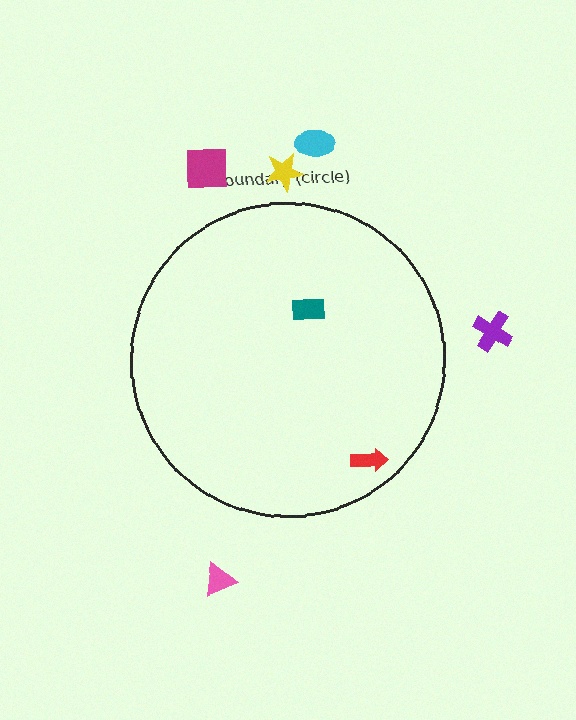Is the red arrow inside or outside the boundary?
Inside.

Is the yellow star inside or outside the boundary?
Outside.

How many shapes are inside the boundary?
2 inside, 5 outside.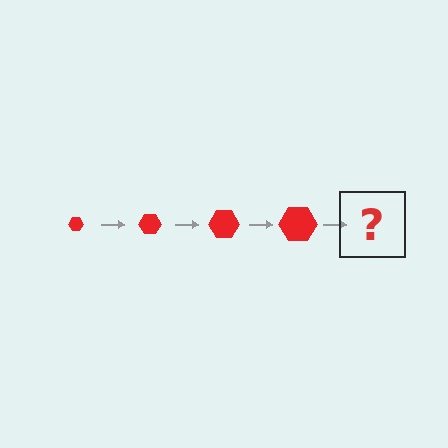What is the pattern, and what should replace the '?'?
The pattern is that the hexagon gets progressively larger each step. The '?' should be a red hexagon, larger than the previous one.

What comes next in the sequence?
The next element should be a red hexagon, larger than the previous one.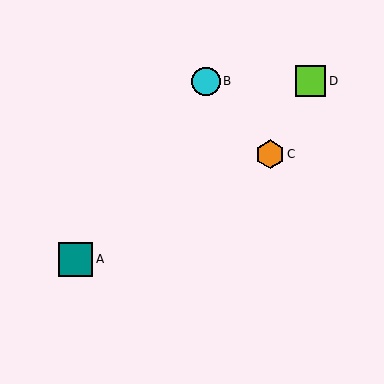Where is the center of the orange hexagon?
The center of the orange hexagon is at (270, 154).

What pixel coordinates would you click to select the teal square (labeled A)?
Click at (76, 259) to select the teal square A.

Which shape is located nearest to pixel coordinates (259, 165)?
The orange hexagon (labeled C) at (270, 154) is nearest to that location.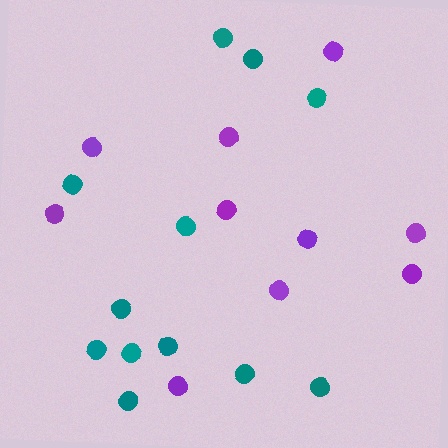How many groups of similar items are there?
There are 2 groups: one group of teal circles (12) and one group of purple circles (10).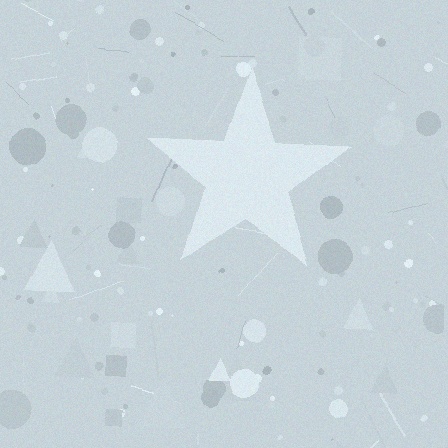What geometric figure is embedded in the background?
A star is embedded in the background.